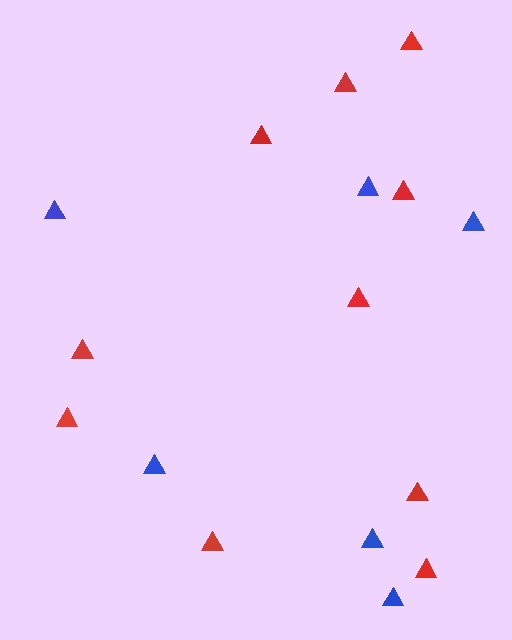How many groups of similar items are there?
There are 2 groups: one group of red triangles (10) and one group of blue triangles (6).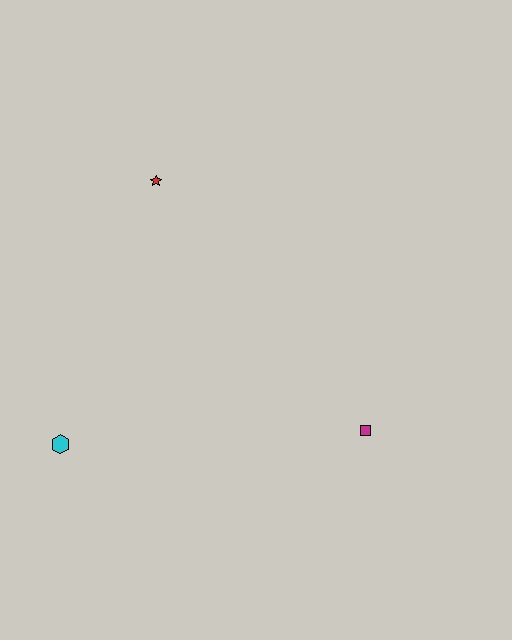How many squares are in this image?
There is 1 square.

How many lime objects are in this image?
There are no lime objects.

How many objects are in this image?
There are 3 objects.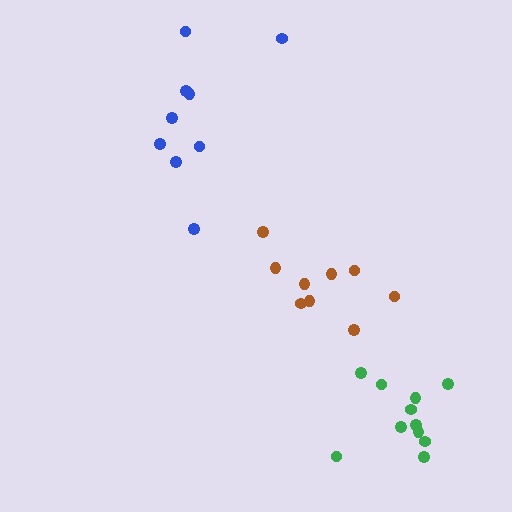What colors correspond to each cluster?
The clusters are colored: blue, brown, green.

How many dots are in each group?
Group 1: 9 dots, Group 2: 9 dots, Group 3: 11 dots (29 total).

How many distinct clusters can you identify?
There are 3 distinct clusters.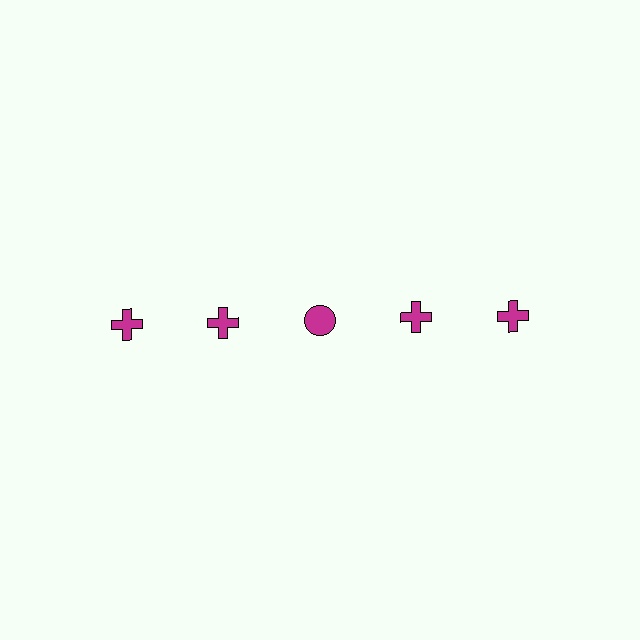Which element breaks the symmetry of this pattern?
The magenta circle in the top row, center column breaks the symmetry. All other shapes are magenta crosses.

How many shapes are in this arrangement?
There are 5 shapes arranged in a grid pattern.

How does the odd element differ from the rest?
It has a different shape: circle instead of cross.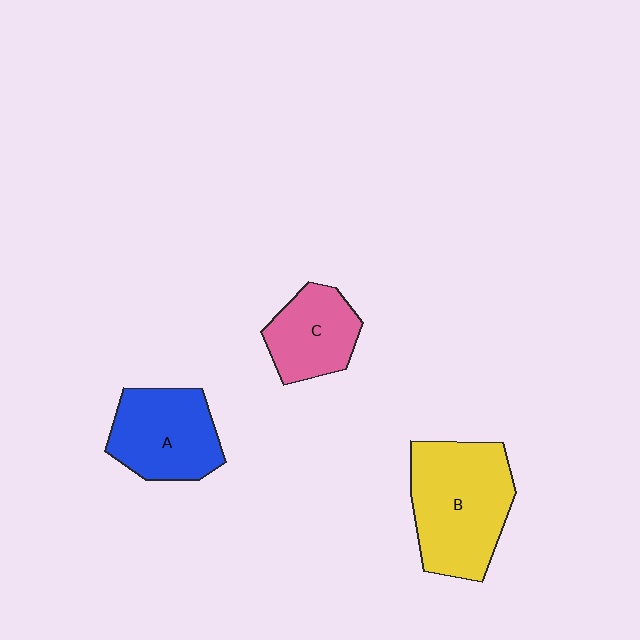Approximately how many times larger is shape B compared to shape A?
Approximately 1.4 times.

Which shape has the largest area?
Shape B (yellow).